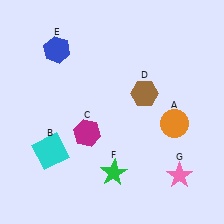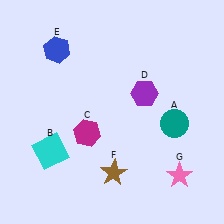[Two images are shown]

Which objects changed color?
A changed from orange to teal. D changed from brown to purple. F changed from green to brown.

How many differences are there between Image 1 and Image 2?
There are 3 differences between the two images.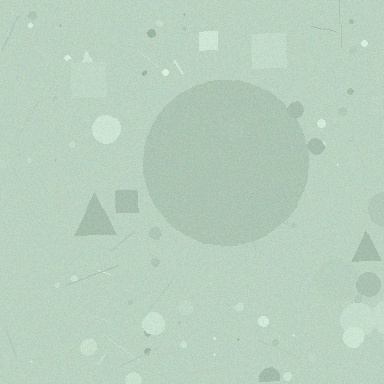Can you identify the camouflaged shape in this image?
The camouflaged shape is a circle.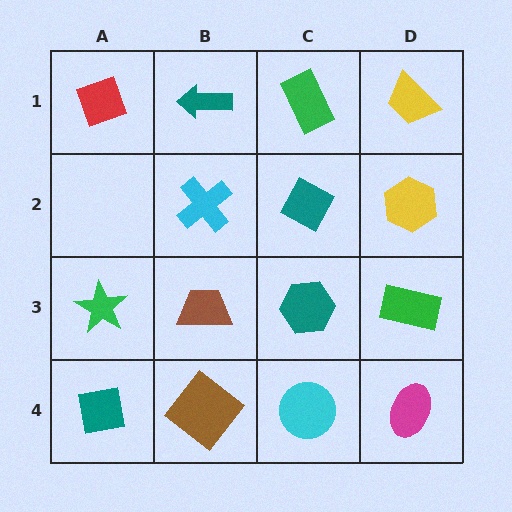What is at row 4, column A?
A teal square.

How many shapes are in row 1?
4 shapes.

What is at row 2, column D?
A yellow hexagon.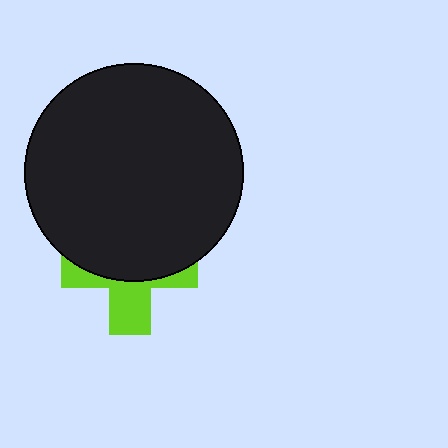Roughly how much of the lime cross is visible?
A small part of it is visible (roughly 39%).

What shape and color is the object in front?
The object in front is a black circle.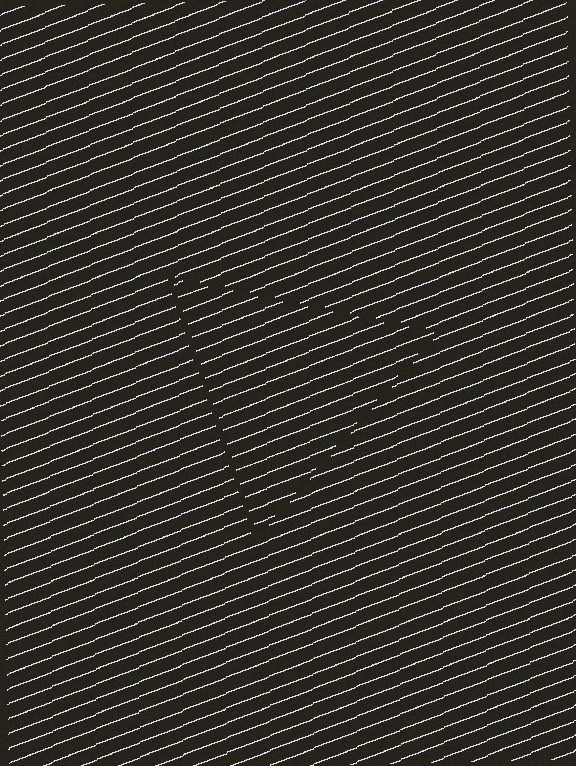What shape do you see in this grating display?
An illusory triangle. The interior of the shape contains the same grating, shifted by half a period — the contour is defined by the phase discontinuity where line-ends from the inner and outer gratings abut.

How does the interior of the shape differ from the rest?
The interior of the shape contains the same grating, shifted by half a period — the contour is defined by the phase discontinuity where line-ends from the inner and outer gratings abut.